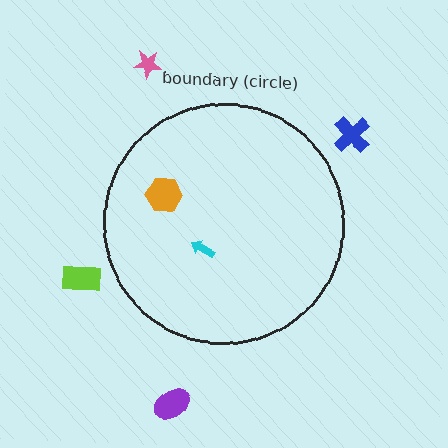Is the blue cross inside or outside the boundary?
Outside.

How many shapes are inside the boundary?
2 inside, 4 outside.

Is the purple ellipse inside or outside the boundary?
Outside.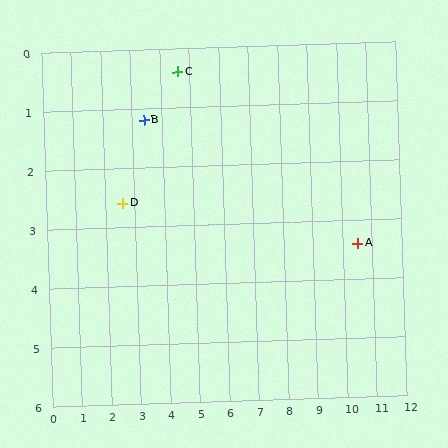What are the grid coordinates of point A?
Point A is at approximately (10.5, 3.4).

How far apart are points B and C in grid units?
Points B and C are about 1.4 grid units apart.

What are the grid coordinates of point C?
Point C is at approximately (4.6, 0.4).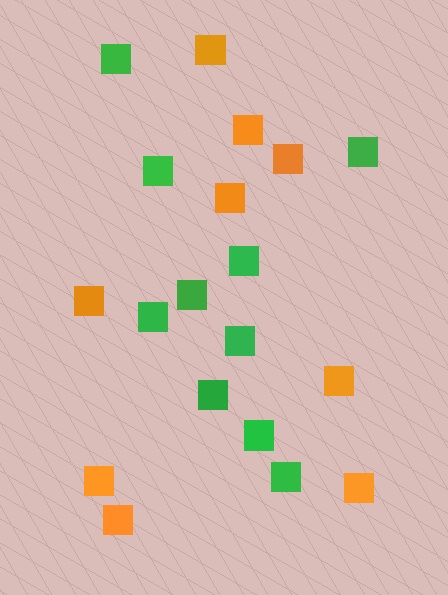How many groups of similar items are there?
There are 2 groups: one group of green squares (10) and one group of orange squares (9).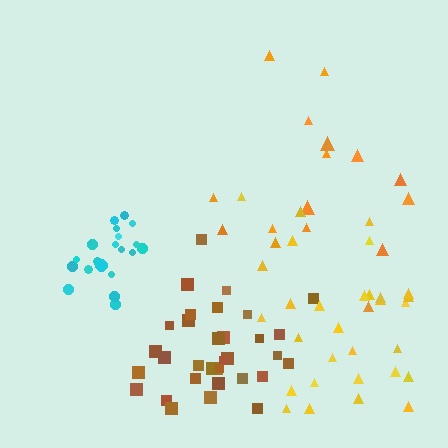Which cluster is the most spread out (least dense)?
Orange.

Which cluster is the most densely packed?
Cyan.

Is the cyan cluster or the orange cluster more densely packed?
Cyan.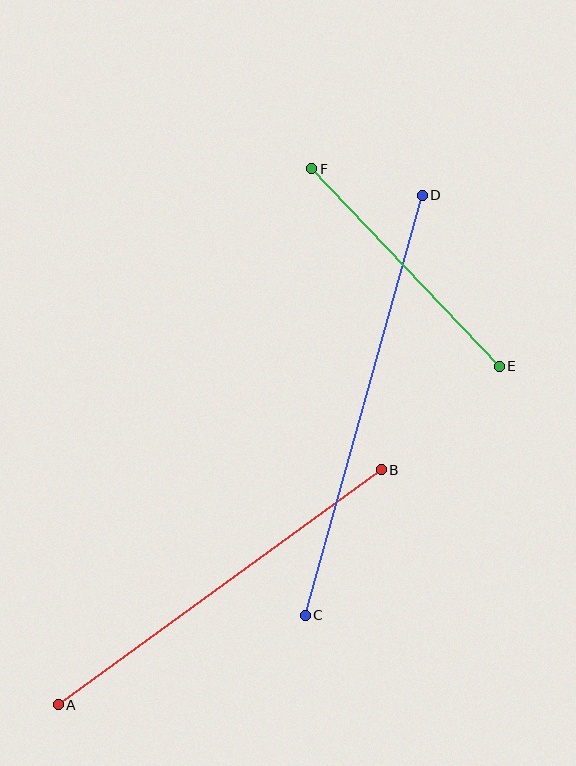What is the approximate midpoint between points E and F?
The midpoint is at approximately (405, 268) pixels.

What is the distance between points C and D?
The distance is approximately 436 pixels.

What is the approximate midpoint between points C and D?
The midpoint is at approximately (364, 405) pixels.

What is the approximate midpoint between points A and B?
The midpoint is at approximately (220, 587) pixels.